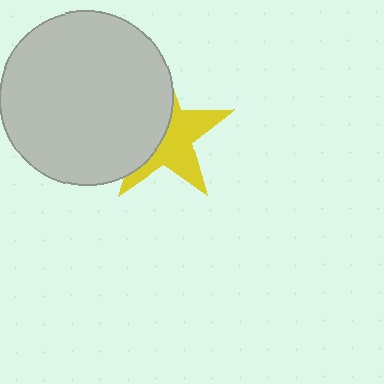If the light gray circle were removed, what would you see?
You would see the complete yellow star.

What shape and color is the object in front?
The object in front is a light gray circle.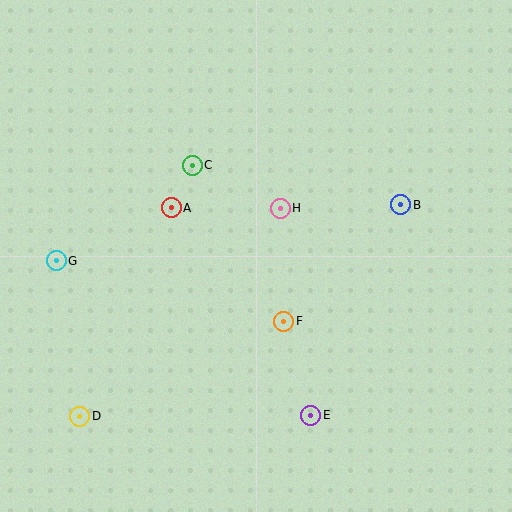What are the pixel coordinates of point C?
Point C is at (192, 165).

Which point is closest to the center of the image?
Point H at (280, 208) is closest to the center.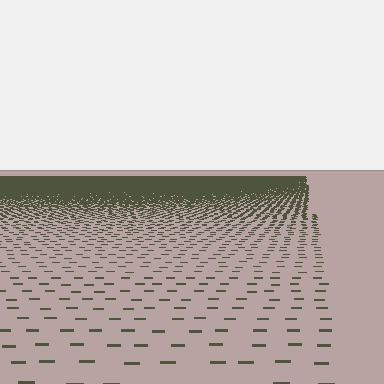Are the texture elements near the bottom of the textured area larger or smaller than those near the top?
Larger. Near the bottom, elements are closer to the viewer and appear at a bigger on-screen size.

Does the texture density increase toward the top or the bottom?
Density increases toward the top.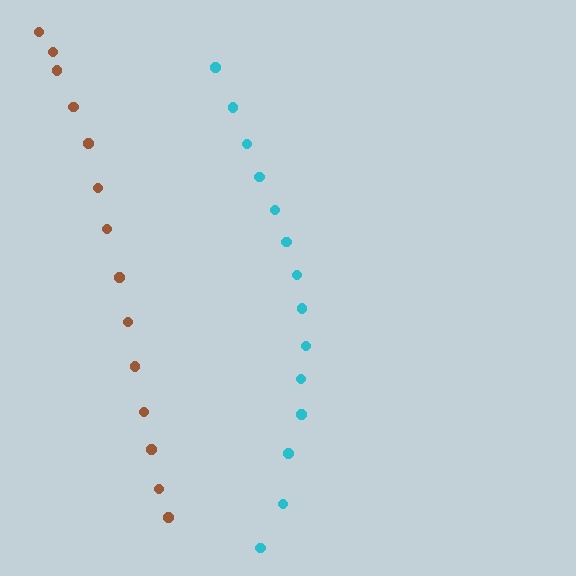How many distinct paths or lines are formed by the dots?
There are 2 distinct paths.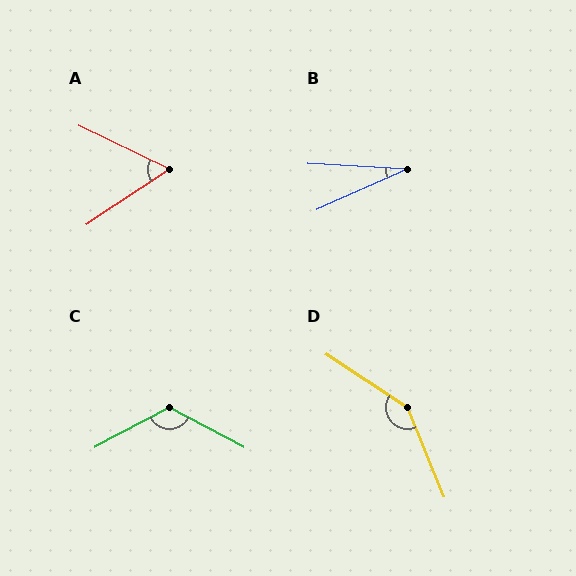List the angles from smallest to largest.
B (27°), A (59°), C (124°), D (146°).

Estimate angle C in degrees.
Approximately 124 degrees.